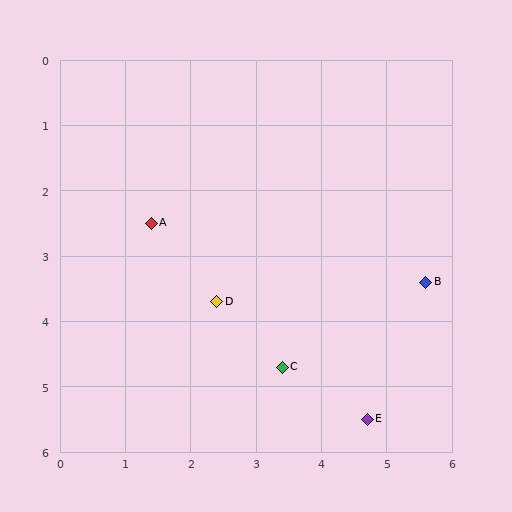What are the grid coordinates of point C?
Point C is at approximately (3.4, 4.7).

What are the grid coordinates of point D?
Point D is at approximately (2.4, 3.7).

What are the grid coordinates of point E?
Point E is at approximately (4.7, 5.5).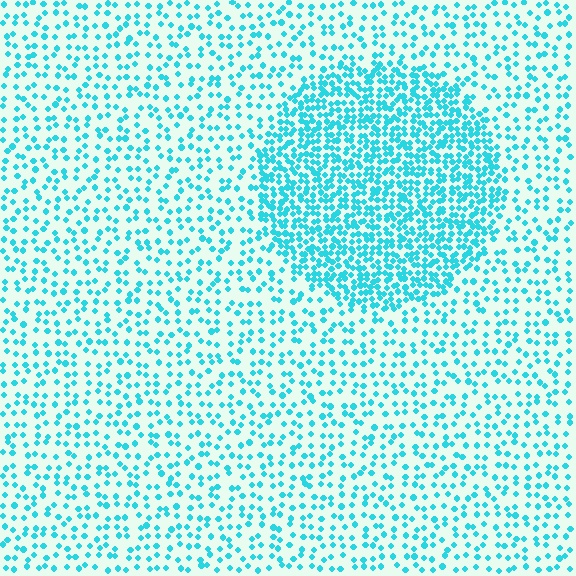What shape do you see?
I see a circle.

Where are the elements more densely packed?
The elements are more densely packed inside the circle boundary.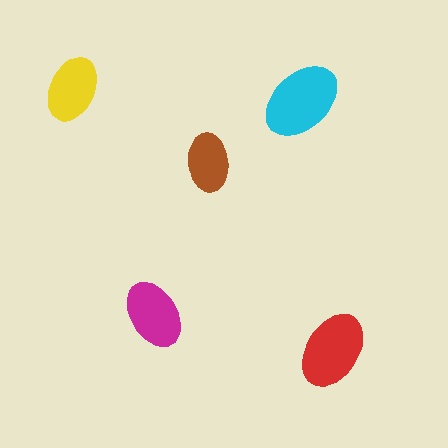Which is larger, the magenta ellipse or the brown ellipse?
The magenta one.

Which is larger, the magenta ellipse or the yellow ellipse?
The magenta one.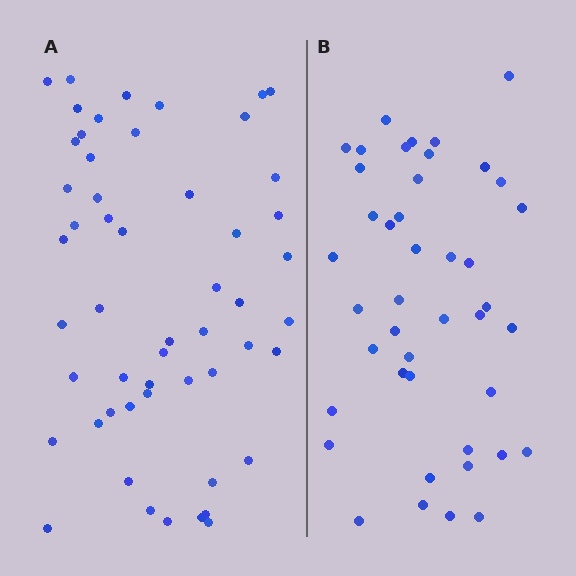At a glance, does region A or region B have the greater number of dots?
Region A (the left region) has more dots.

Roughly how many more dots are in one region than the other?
Region A has roughly 10 or so more dots than region B.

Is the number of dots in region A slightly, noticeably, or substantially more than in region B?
Region A has only slightly more — the two regions are fairly close. The ratio is roughly 1.2 to 1.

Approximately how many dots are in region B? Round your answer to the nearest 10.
About 40 dots. (The exact count is 43, which rounds to 40.)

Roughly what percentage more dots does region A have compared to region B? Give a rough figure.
About 25% more.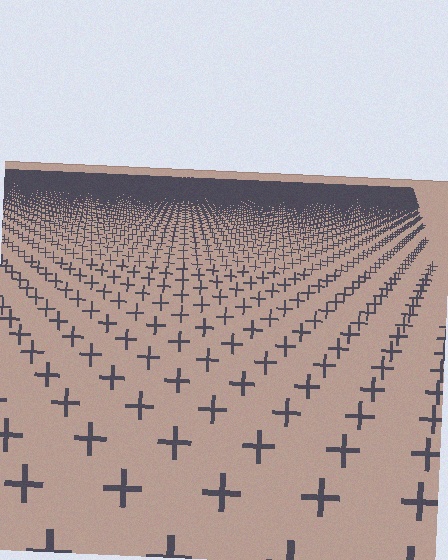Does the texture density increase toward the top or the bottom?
Density increases toward the top.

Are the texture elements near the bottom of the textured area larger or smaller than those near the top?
Larger. Near the bottom, elements are closer to the viewer and appear at a bigger on-screen size.